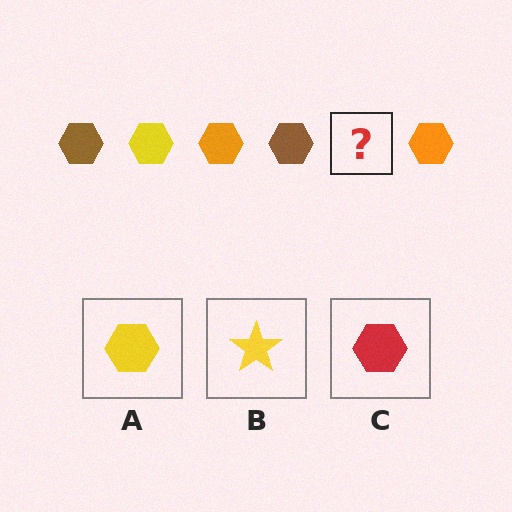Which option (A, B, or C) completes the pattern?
A.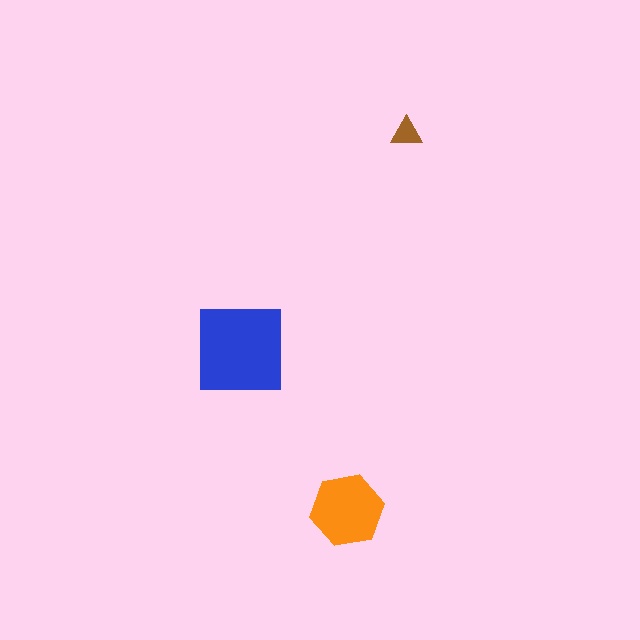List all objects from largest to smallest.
The blue square, the orange hexagon, the brown triangle.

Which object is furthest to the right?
The brown triangle is rightmost.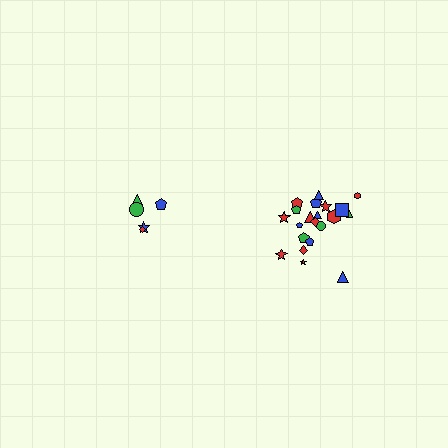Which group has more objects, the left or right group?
The right group.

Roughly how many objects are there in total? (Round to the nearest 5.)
Roughly 25 objects in total.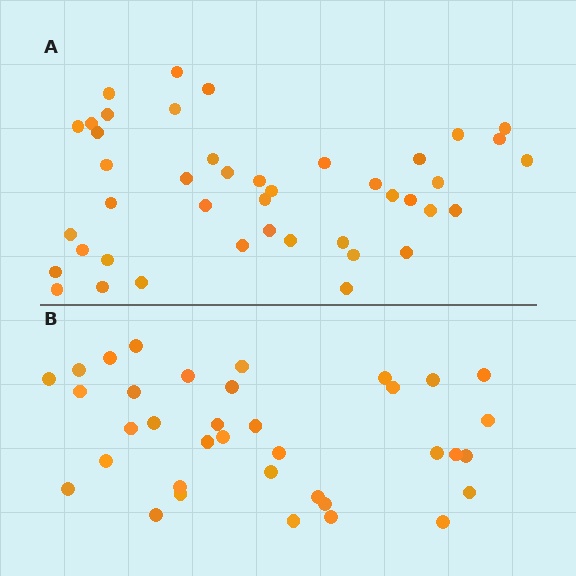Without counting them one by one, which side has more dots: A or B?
Region A (the top region) has more dots.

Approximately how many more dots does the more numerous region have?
Region A has roughly 8 or so more dots than region B.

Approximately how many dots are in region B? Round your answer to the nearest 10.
About 40 dots. (The exact count is 36, which rounds to 40.)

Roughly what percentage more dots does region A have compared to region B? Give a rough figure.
About 20% more.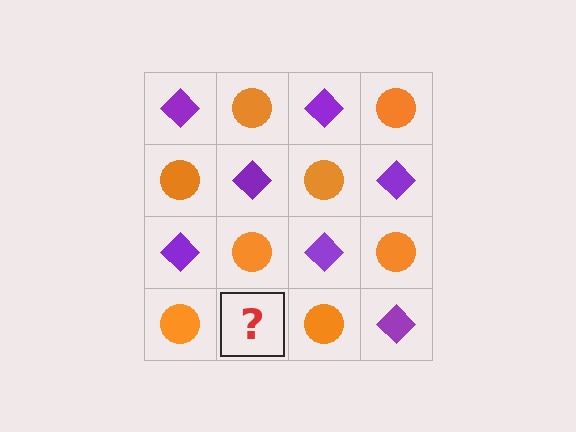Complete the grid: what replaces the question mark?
The question mark should be replaced with a purple diamond.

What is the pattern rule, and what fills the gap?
The rule is that it alternates purple diamond and orange circle in a checkerboard pattern. The gap should be filled with a purple diamond.